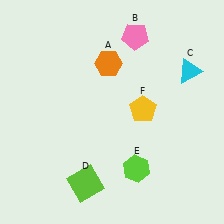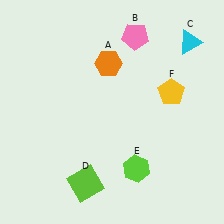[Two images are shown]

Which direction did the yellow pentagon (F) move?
The yellow pentagon (F) moved right.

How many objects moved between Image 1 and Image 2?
2 objects moved between the two images.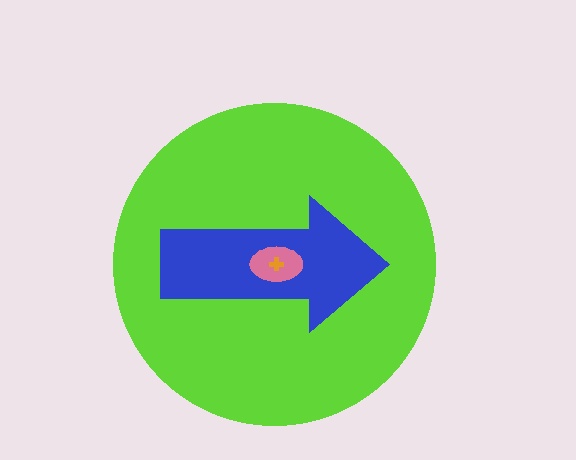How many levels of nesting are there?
4.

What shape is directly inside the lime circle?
The blue arrow.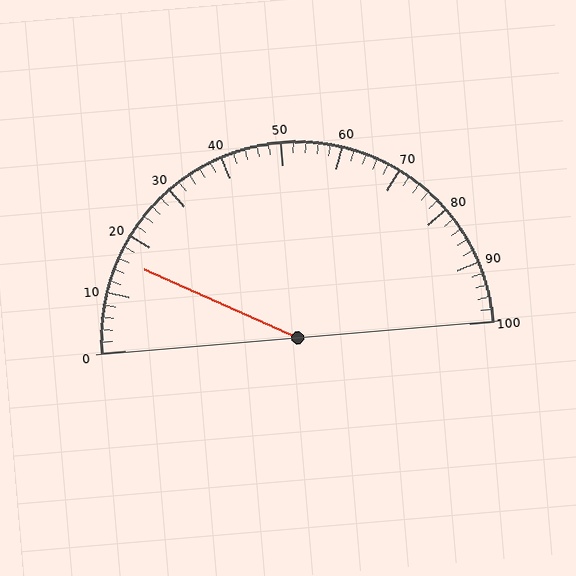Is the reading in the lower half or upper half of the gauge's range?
The reading is in the lower half of the range (0 to 100).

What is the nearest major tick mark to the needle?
The nearest major tick mark is 20.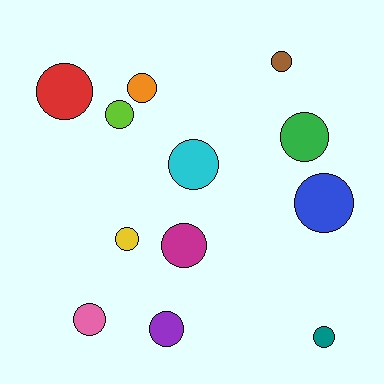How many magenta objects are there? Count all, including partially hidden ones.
There is 1 magenta object.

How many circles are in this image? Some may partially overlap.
There are 12 circles.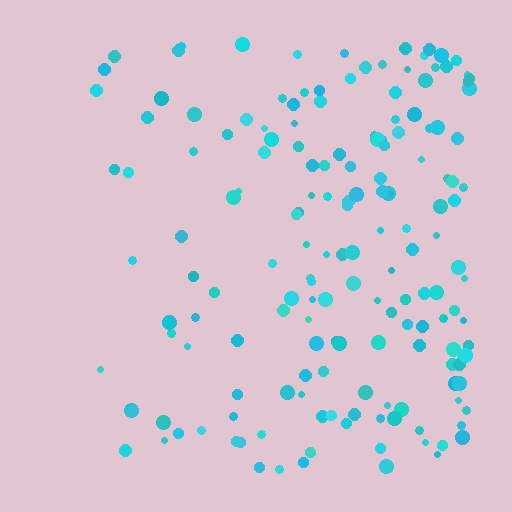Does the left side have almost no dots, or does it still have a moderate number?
Still a moderate number, just noticeably fewer than the right.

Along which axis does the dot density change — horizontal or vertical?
Horizontal.